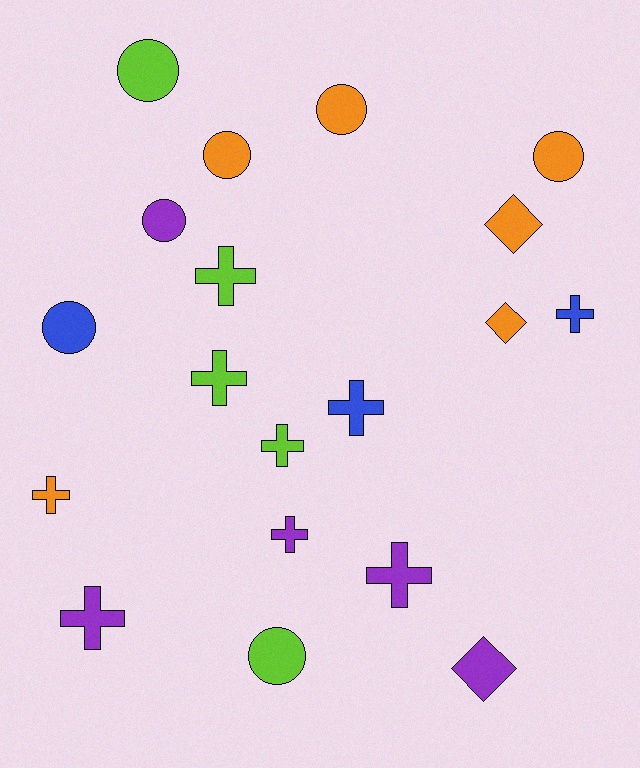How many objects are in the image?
There are 19 objects.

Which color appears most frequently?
Orange, with 6 objects.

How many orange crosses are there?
There is 1 orange cross.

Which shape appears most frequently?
Cross, with 9 objects.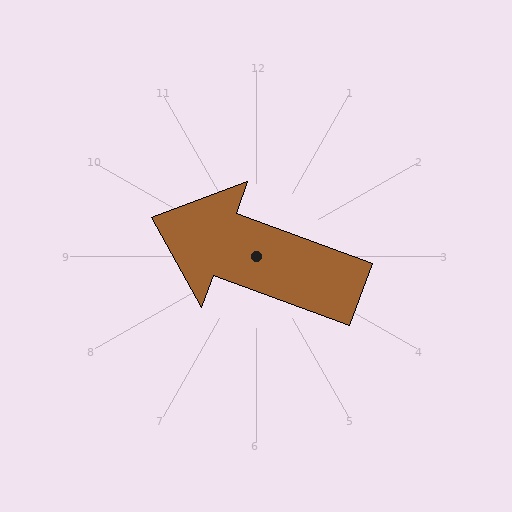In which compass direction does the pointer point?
West.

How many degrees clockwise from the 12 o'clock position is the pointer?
Approximately 290 degrees.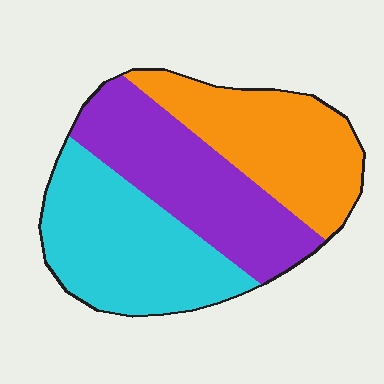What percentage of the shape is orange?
Orange takes up between a quarter and a half of the shape.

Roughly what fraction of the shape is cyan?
Cyan takes up between a quarter and a half of the shape.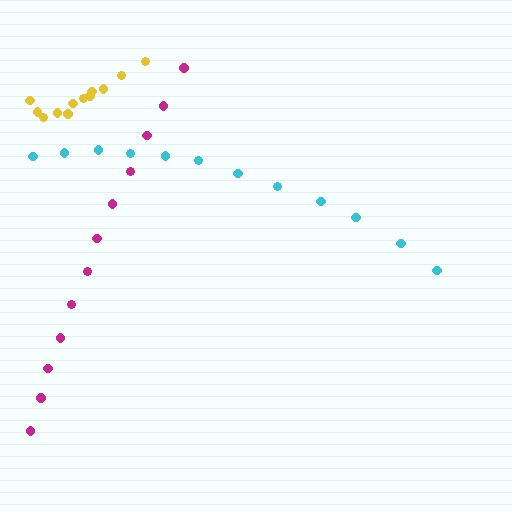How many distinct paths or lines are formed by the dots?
There are 3 distinct paths.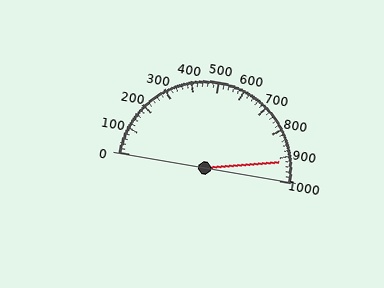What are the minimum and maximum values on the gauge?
The gauge ranges from 0 to 1000.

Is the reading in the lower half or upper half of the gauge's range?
The reading is in the upper half of the range (0 to 1000).